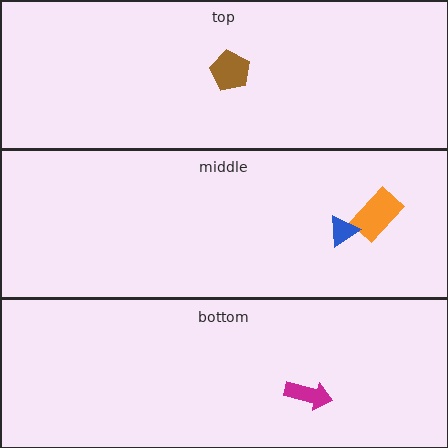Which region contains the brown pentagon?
The top region.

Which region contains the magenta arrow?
The bottom region.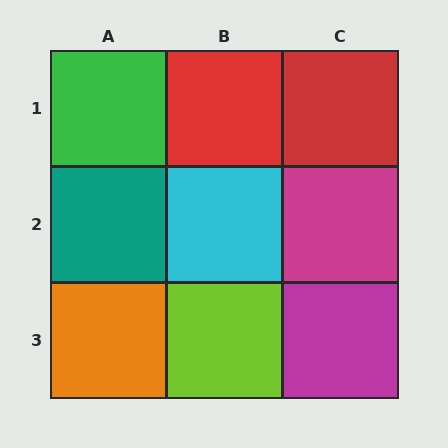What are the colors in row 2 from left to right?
Teal, cyan, magenta.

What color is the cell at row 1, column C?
Red.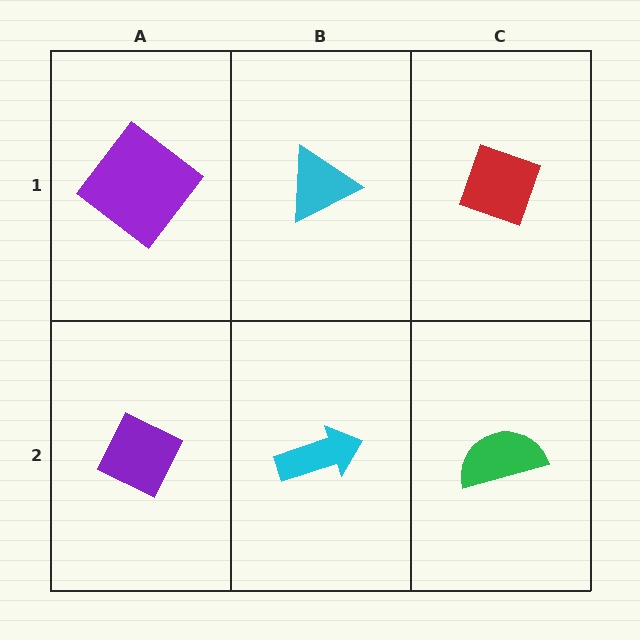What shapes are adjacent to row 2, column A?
A purple diamond (row 1, column A), a cyan arrow (row 2, column B).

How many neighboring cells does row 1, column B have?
3.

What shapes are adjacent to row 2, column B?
A cyan triangle (row 1, column B), a purple diamond (row 2, column A), a green semicircle (row 2, column C).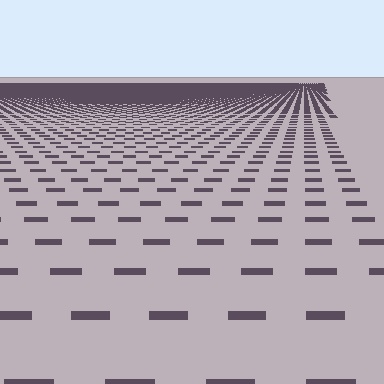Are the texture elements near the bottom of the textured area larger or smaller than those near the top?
Larger. Near the bottom, elements are closer to the viewer and appear at a bigger on-screen size.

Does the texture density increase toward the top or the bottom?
Density increases toward the top.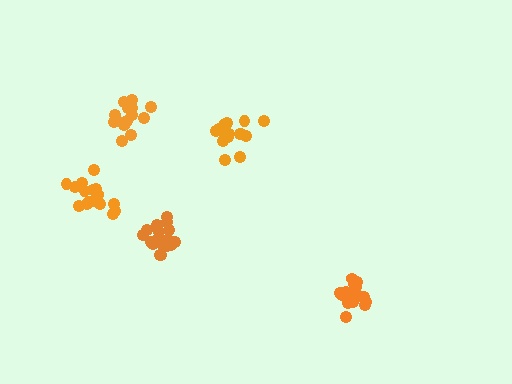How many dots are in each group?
Group 1: 15 dots, Group 2: 19 dots, Group 3: 20 dots, Group 4: 16 dots, Group 5: 20 dots (90 total).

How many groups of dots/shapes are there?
There are 5 groups.